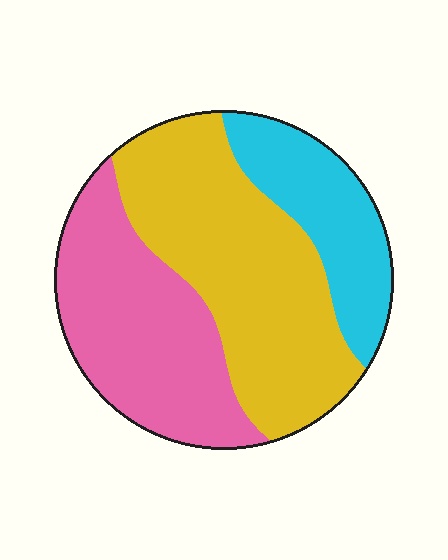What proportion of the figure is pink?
Pink covers 35% of the figure.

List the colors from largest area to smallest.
From largest to smallest: yellow, pink, cyan.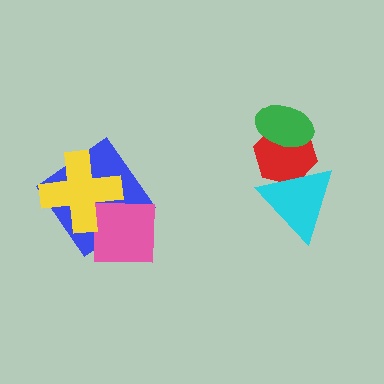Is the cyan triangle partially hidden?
No, no other shape covers it.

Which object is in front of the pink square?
The yellow cross is in front of the pink square.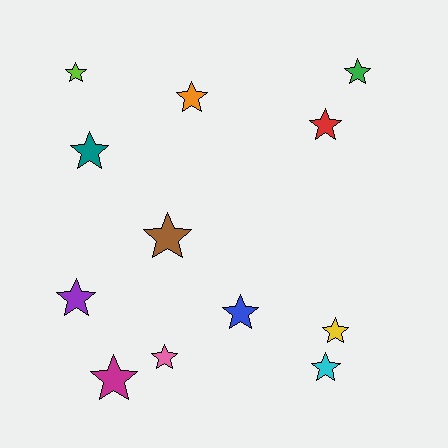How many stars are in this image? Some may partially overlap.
There are 12 stars.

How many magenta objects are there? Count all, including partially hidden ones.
There is 1 magenta object.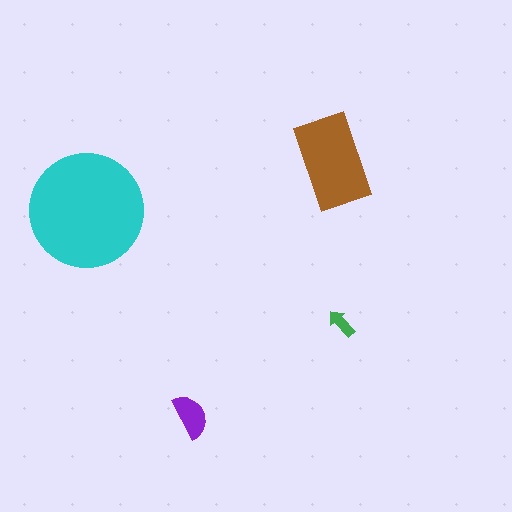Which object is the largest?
The cyan circle.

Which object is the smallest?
The green arrow.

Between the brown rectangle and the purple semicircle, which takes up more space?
The brown rectangle.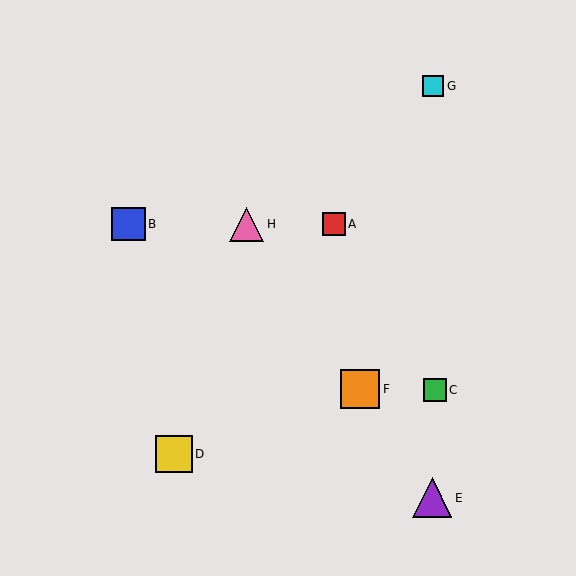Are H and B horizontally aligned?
Yes, both are at y≈224.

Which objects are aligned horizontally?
Objects A, B, H are aligned horizontally.